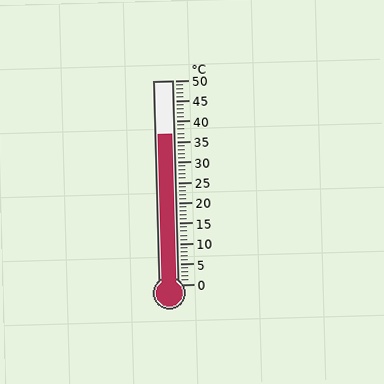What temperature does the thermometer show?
The thermometer shows approximately 37°C.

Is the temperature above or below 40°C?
The temperature is below 40°C.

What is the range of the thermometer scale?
The thermometer scale ranges from 0°C to 50°C.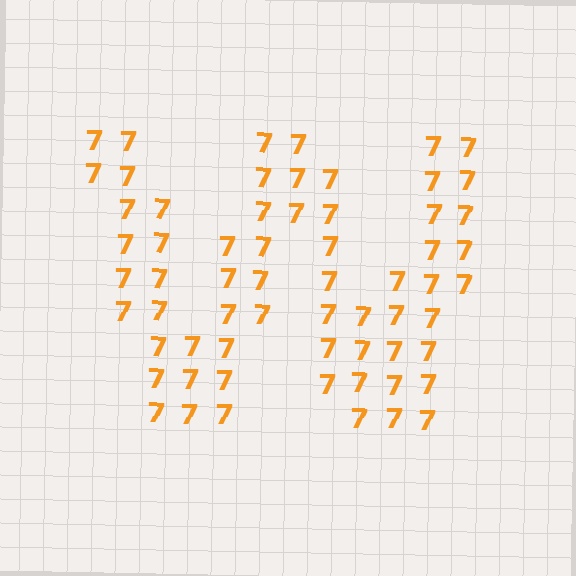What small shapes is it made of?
It is made of small digit 7's.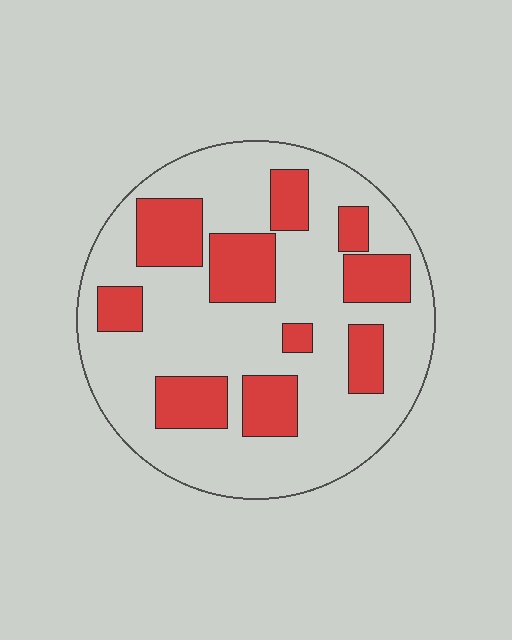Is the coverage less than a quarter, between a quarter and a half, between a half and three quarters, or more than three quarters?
Between a quarter and a half.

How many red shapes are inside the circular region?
10.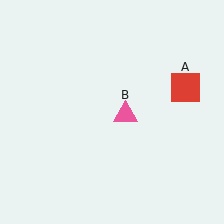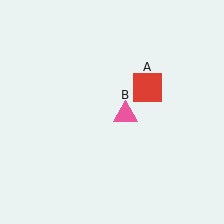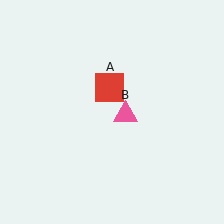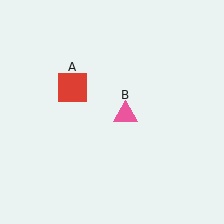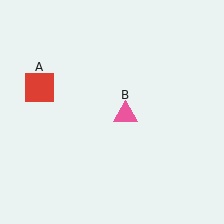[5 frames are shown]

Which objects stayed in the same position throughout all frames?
Pink triangle (object B) remained stationary.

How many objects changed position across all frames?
1 object changed position: red square (object A).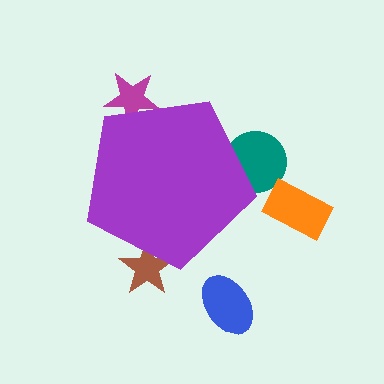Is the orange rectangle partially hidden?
No, the orange rectangle is fully visible.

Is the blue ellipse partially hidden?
No, the blue ellipse is fully visible.